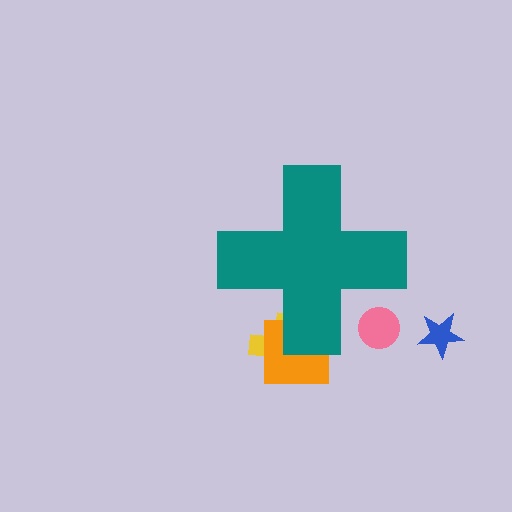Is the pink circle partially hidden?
Yes, the pink circle is partially hidden behind the teal cross.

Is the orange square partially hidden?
Yes, the orange square is partially hidden behind the teal cross.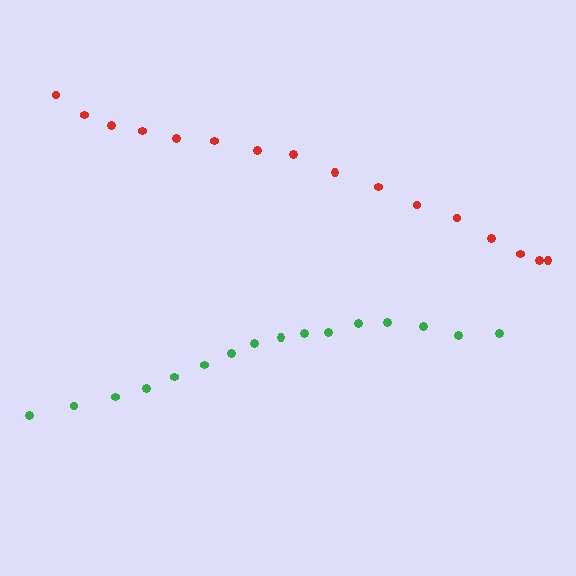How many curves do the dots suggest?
There are 2 distinct paths.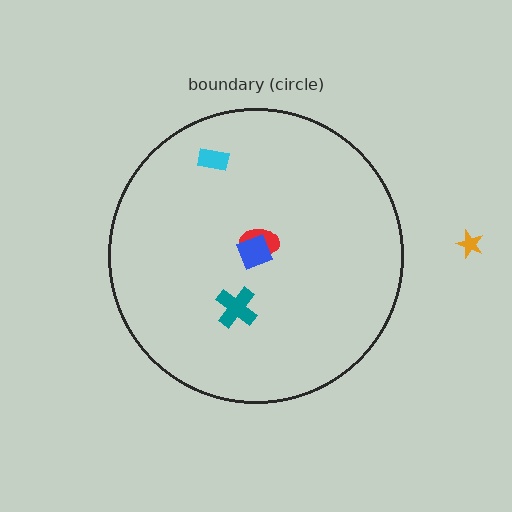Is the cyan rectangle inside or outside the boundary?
Inside.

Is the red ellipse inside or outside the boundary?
Inside.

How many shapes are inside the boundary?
4 inside, 1 outside.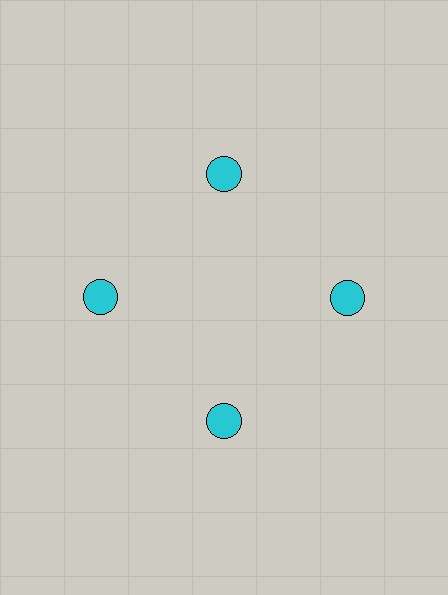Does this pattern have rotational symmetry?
Yes, this pattern has 4-fold rotational symmetry. It looks the same after rotating 90 degrees around the center.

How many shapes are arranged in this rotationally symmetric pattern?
There are 4 shapes, arranged in 4 groups of 1.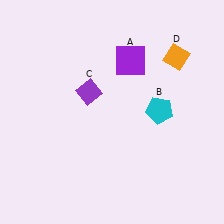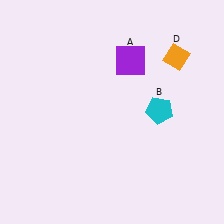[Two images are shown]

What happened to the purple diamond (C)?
The purple diamond (C) was removed in Image 2. It was in the top-left area of Image 1.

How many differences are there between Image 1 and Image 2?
There is 1 difference between the two images.